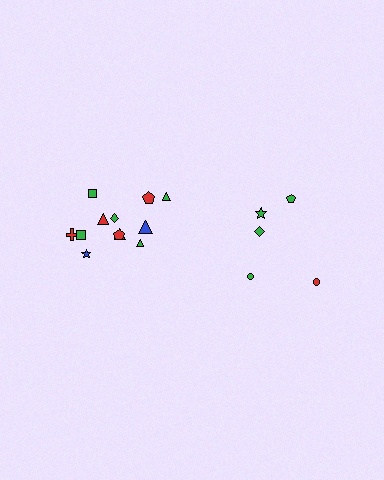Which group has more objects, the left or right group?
The left group.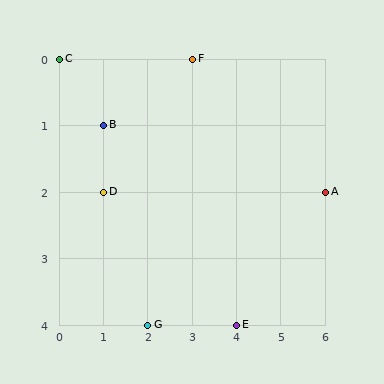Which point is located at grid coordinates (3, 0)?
Point F is at (3, 0).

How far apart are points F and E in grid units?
Points F and E are 1 column and 4 rows apart (about 4.1 grid units diagonally).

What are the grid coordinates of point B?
Point B is at grid coordinates (1, 1).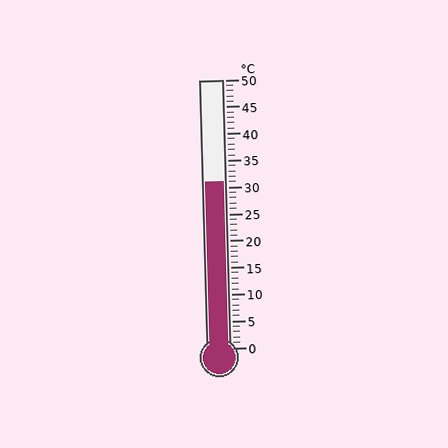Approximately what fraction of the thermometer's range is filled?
The thermometer is filled to approximately 60% of its range.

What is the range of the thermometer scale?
The thermometer scale ranges from 0°C to 50°C.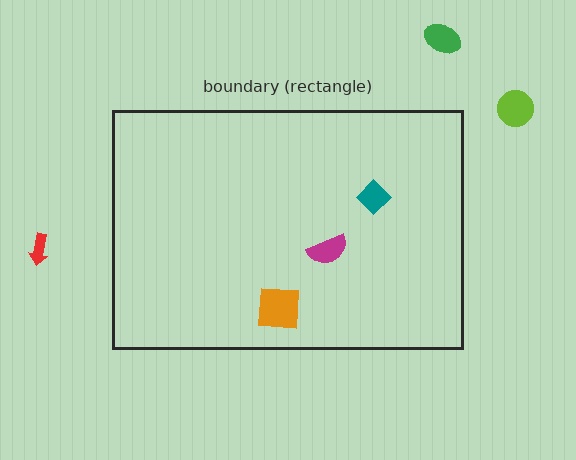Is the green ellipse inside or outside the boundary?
Outside.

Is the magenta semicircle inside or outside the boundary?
Inside.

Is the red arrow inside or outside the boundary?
Outside.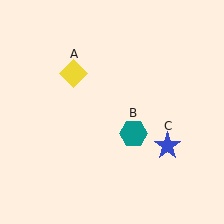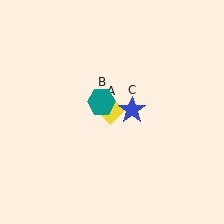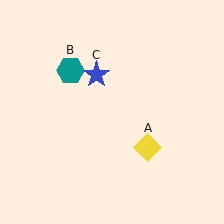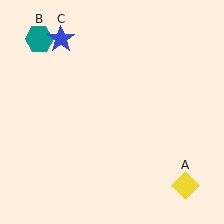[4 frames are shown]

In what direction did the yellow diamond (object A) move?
The yellow diamond (object A) moved down and to the right.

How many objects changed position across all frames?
3 objects changed position: yellow diamond (object A), teal hexagon (object B), blue star (object C).